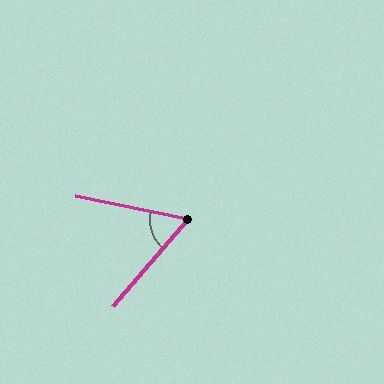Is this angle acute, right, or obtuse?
It is acute.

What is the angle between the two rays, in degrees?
Approximately 61 degrees.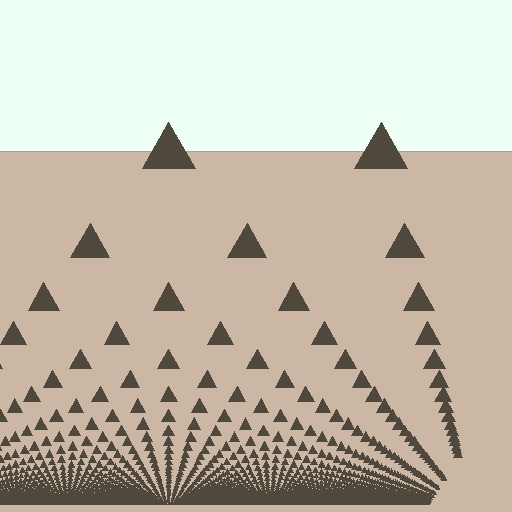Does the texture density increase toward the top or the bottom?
Density increases toward the bottom.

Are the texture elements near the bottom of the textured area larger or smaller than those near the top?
Smaller. The gradient is inverted — elements near the bottom are smaller and denser.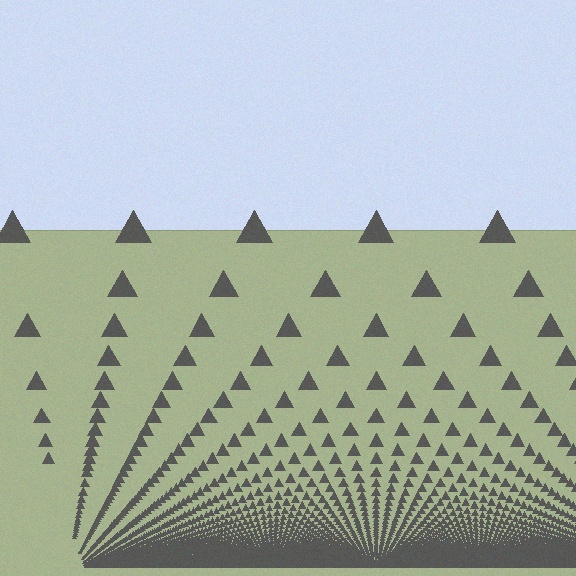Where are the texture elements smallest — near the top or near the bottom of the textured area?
Near the bottom.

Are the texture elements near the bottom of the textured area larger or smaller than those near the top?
Smaller. The gradient is inverted — elements near the bottom are smaller and denser.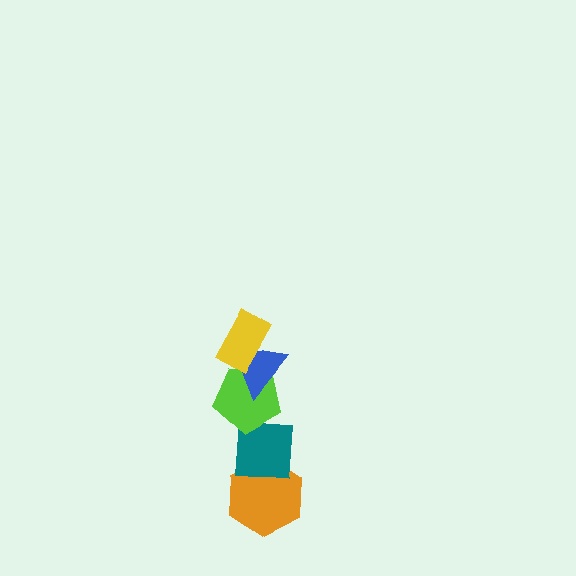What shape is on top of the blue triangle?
The yellow rectangle is on top of the blue triangle.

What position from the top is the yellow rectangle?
The yellow rectangle is 1st from the top.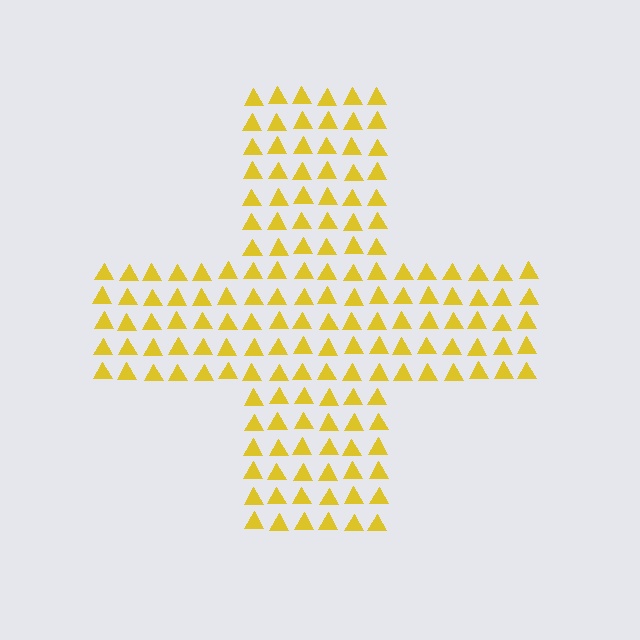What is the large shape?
The large shape is a cross.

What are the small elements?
The small elements are triangles.